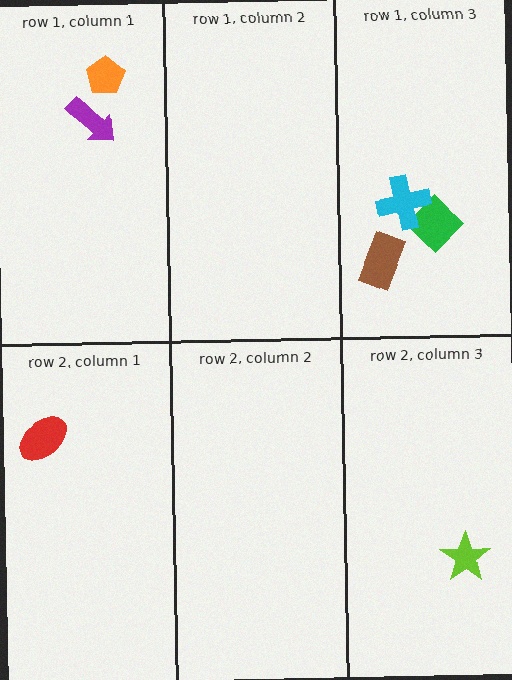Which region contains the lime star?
The row 2, column 3 region.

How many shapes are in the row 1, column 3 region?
3.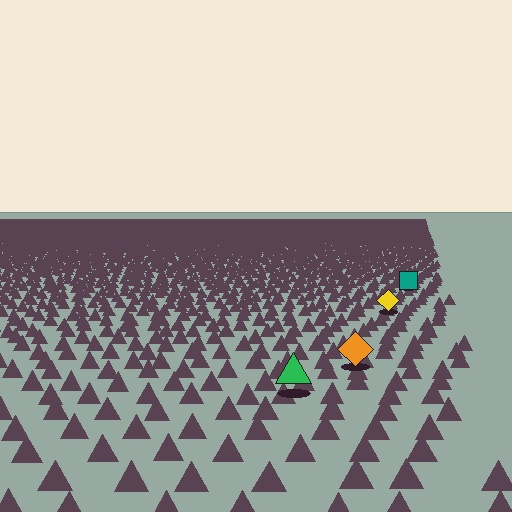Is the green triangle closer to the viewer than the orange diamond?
Yes. The green triangle is closer — you can tell from the texture gradient: the ground texture is coarser near it.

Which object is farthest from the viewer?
The teal square is farthest from the viewer. It appears smaller and the ground texture around it is denser.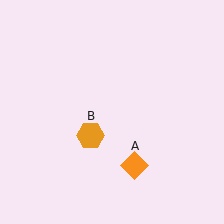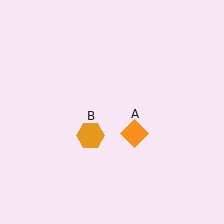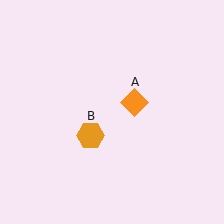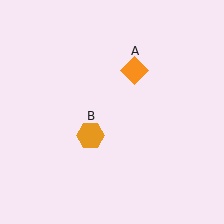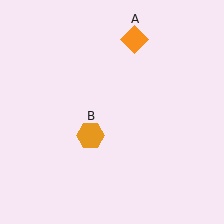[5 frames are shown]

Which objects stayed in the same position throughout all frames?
Orange hexagon (object B) remained stationary.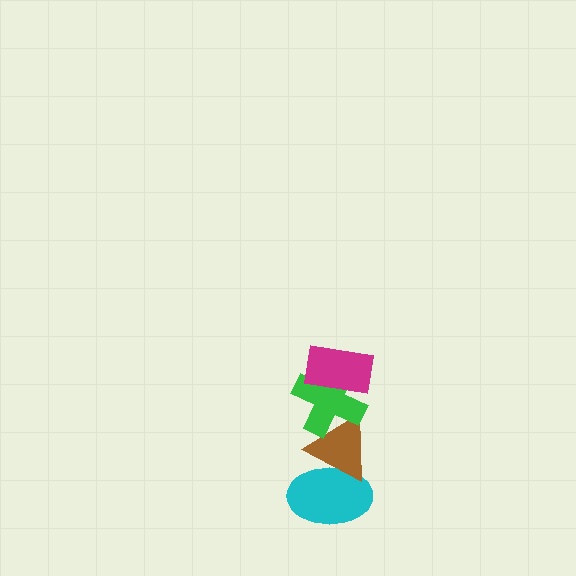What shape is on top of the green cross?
The magenta rectangle is on top of the green cross.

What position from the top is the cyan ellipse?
The cyan ellipse is 4th from the top.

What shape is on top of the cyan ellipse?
The brown triangle is on top of the cyan ellipse.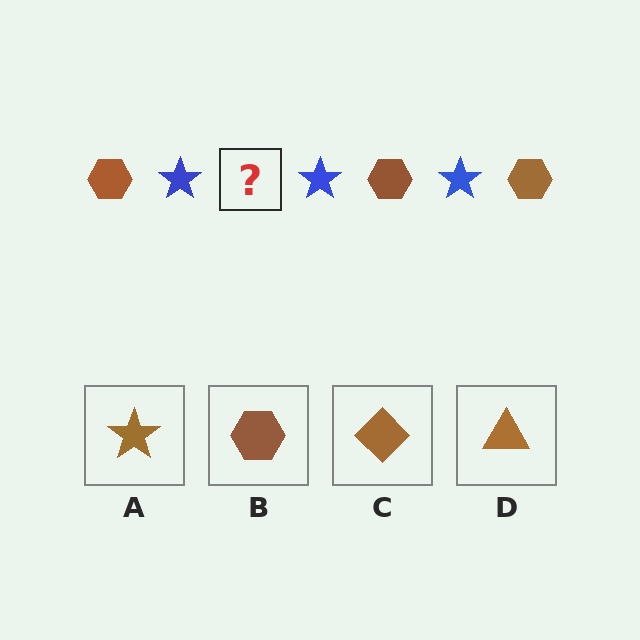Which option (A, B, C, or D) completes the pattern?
B.